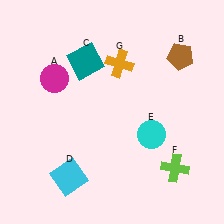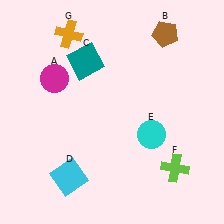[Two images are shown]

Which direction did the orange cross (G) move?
The orange cross (G) moved left.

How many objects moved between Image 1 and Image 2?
2 objects moved between the two images.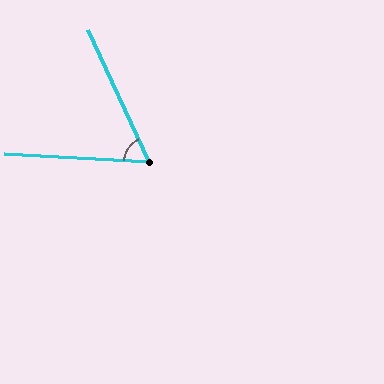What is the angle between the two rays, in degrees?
Approximately 62 degrees.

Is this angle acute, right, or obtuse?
It is acute.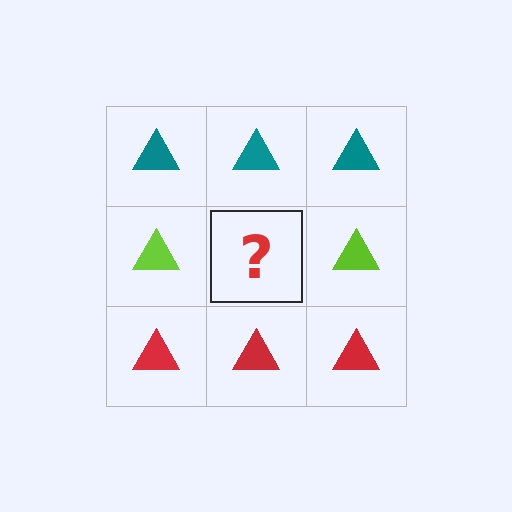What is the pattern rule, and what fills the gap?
The rule is that each row has a consistent color. The gap should be filled with a lime triangle.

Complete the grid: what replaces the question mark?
The question mark should be replaced with a lime triangle.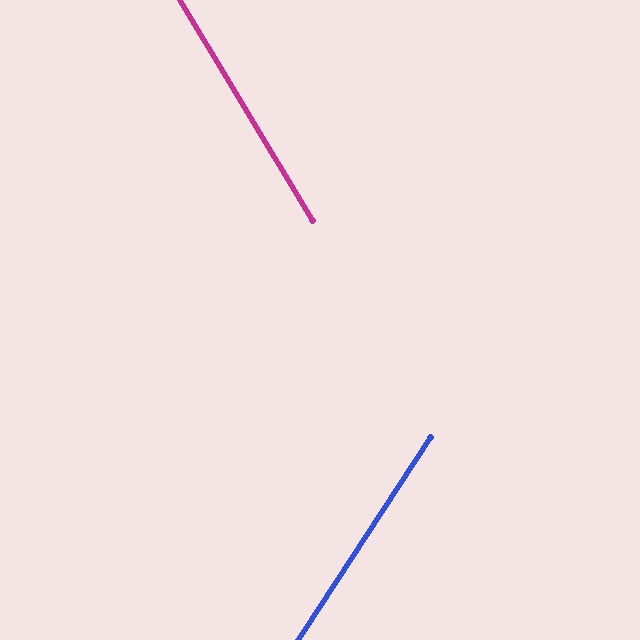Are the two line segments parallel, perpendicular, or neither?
Neither parallel nor perpendicular — they differ by about 64°.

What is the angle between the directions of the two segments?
Approximately 64 degrees.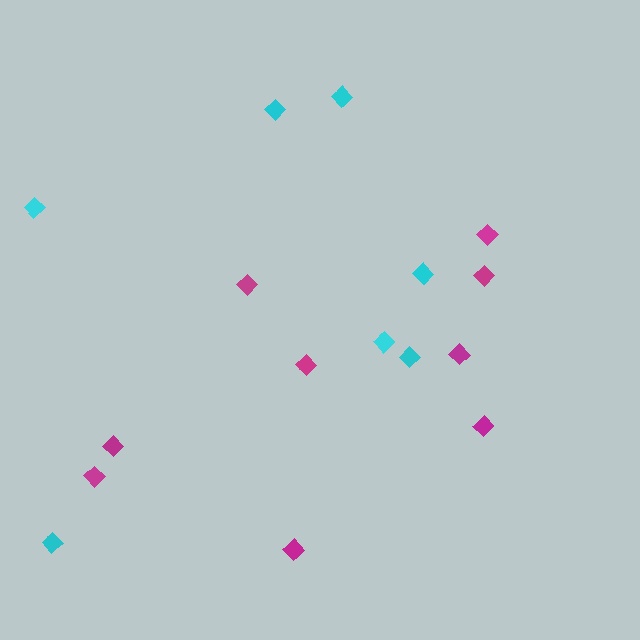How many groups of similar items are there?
There are 2 groups: one group of magenta diamonds (9) and one group of cyan diamonds (7).